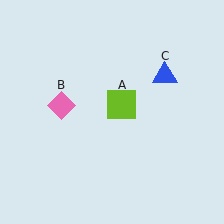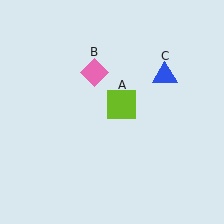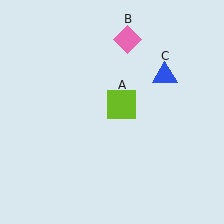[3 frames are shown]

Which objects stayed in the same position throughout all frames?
Lime square (object A) and blue triangle (object C) remained stationary.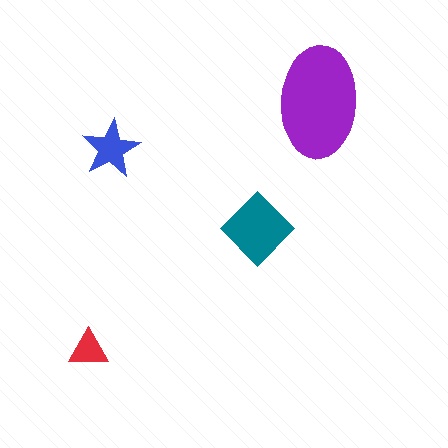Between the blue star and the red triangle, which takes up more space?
The blue star.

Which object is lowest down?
The red triangle is bottommost.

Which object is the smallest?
The red triangle.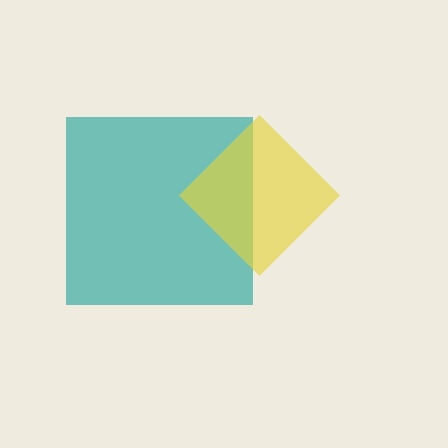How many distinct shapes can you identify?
There are 2 distinct shapes: a teal square, a yellow diamond.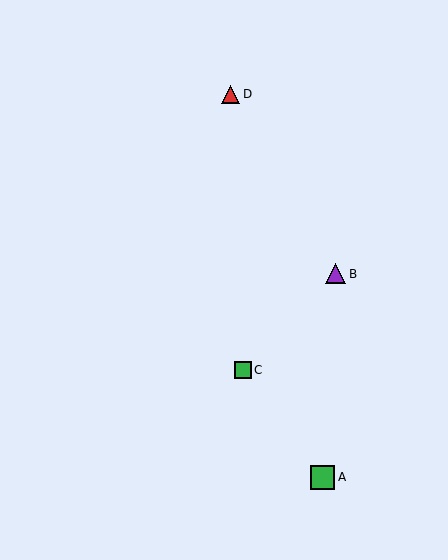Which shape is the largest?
The green square (labeled A) is the largest.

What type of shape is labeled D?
Shape D is a red triangle.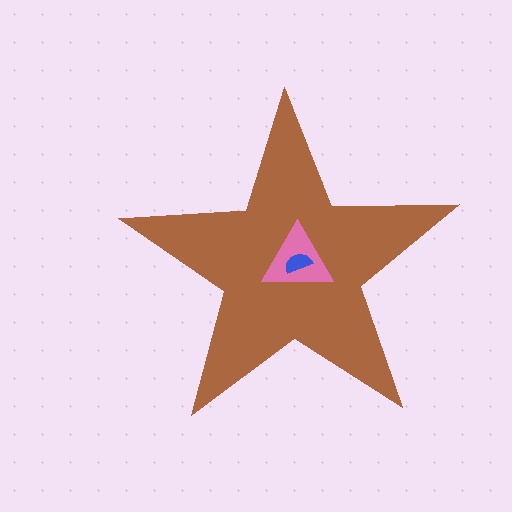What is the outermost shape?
The brown star.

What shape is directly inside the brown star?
The pink triangle.